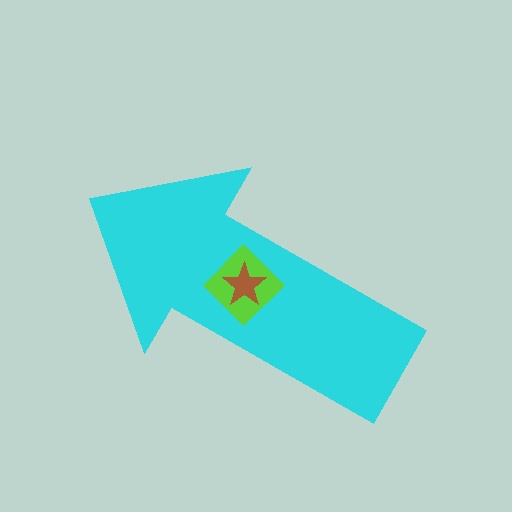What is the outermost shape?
The cyan arrow.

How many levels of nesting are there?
3.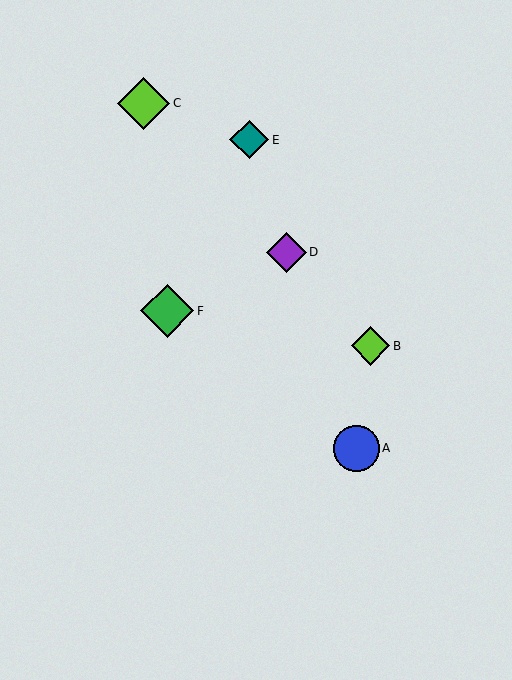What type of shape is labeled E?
Shape E is a teal diamond.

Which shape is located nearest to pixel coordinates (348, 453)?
The blue circle (labeled A) at (356, 448) is nearest to that location.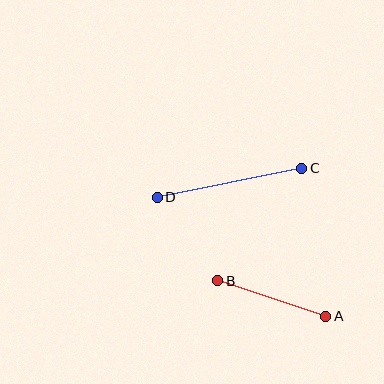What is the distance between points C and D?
The distance is approximately 147 pixels.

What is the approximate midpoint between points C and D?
The midpoint is at approximately (230, 183) pixels.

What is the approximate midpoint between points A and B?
The midpoint is at approximately (272, 299) pixels.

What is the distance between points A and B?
The distance is approximately 114 pixels.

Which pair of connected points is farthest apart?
Points C and D are farthest apart.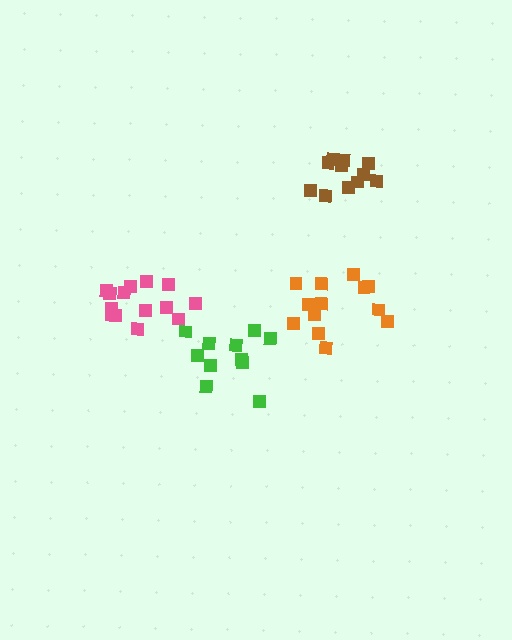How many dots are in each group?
Group 1: 13 dots, Group 2: 11 dots, Group 3: 11 dots, Group 4: 14 dots (49 total).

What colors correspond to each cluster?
The clusters are colored: orange, green, brown, pink.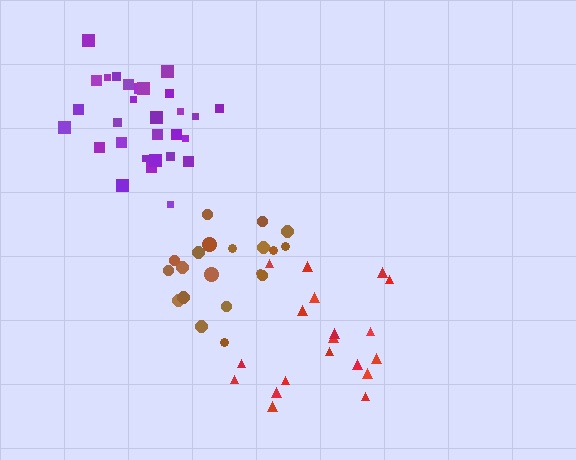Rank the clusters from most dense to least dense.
purple, brown, red.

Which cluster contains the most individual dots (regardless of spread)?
Purple (29).